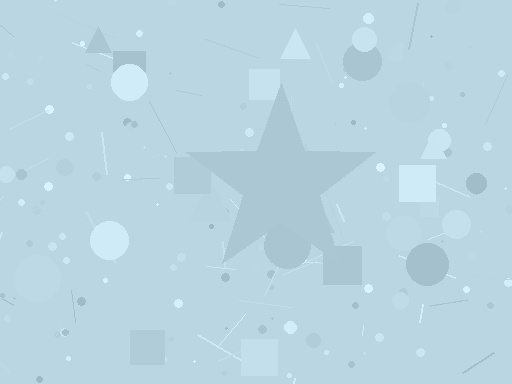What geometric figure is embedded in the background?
A star is embedded in the background.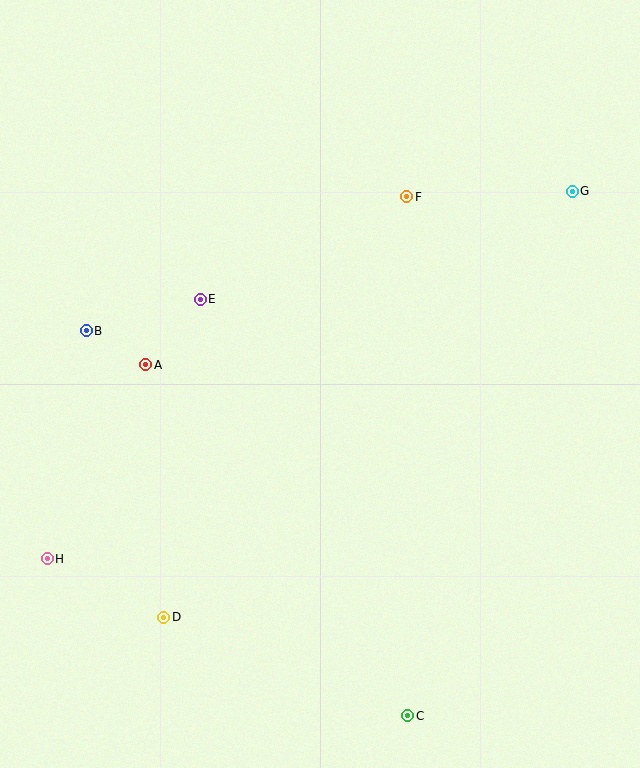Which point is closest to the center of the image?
Point E at (200, 299) is closest to the center.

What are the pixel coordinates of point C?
Point C is at (408, 716).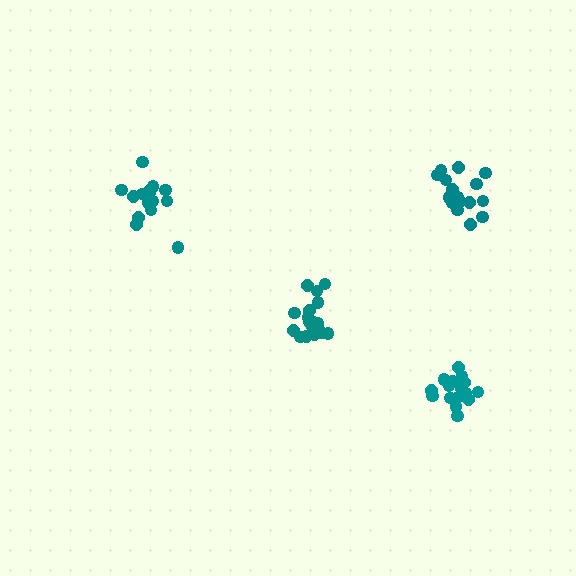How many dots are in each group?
Group 1: 17 dots, Group 2: 18 dots, Group 3: 17 dots, Group 4: 17 dots (69 total).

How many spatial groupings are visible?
There are 4 spatial groupings.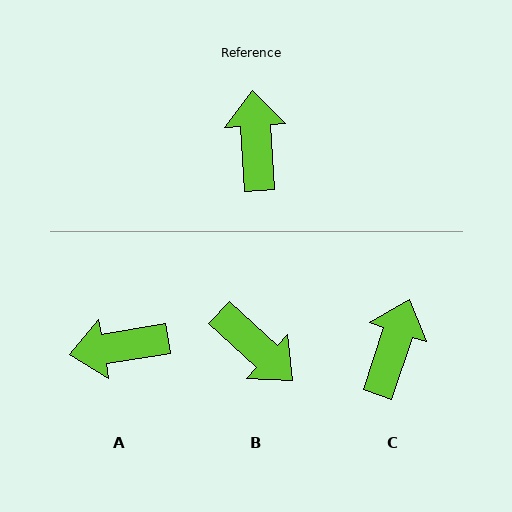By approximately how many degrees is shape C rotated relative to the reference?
Approximately 22 degrees clockwise.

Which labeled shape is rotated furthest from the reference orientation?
B, about 137 degrees away.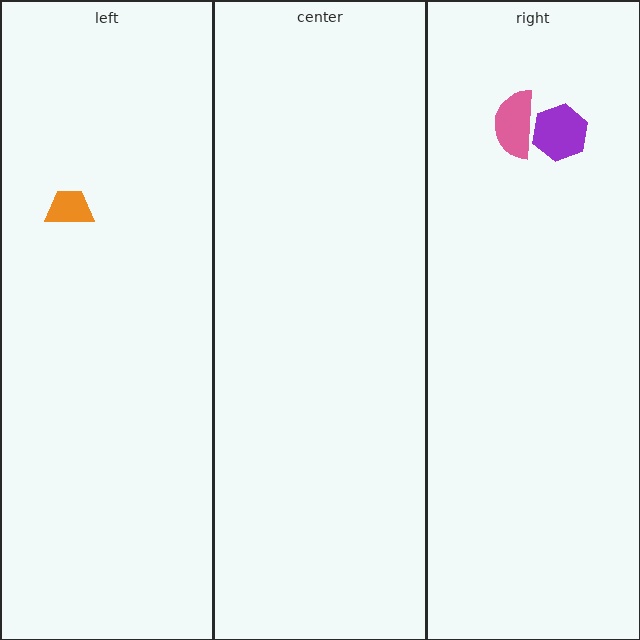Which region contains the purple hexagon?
The right region.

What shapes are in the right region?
The purple hexagon, the pink semicircle.